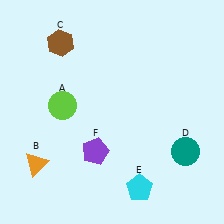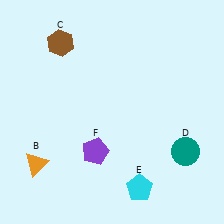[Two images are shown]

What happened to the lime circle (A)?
The lime circle (A) was removed in Image 2. It was in the top-left area of Image 1.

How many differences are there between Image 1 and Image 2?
There is 1 difference between the two images.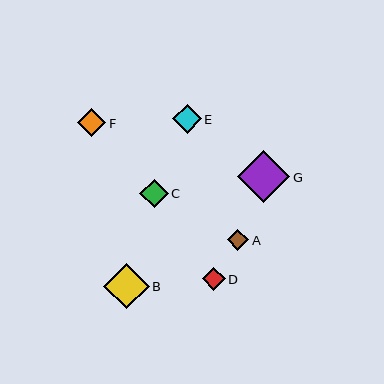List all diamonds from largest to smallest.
From largest to smallest: G, B, F, E, C, D, A.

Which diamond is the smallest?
Diamond A is the smallest with a size of approximately 21 pixels.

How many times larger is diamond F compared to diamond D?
Diamond F is approximately 1.3 times the size of diamond D.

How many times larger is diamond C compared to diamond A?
Diamond C is approximately 1.3 times the size of diamond A.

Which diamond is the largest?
Diamond G is the largest with a size of approximately 53 pixels.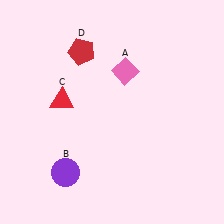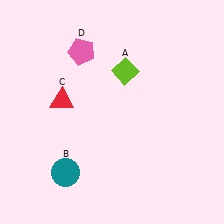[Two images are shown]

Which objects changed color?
A changed from pink to lime. B changed from purple to teal. D changed from red to pink.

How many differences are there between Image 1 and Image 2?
There are 3 differences between the two images.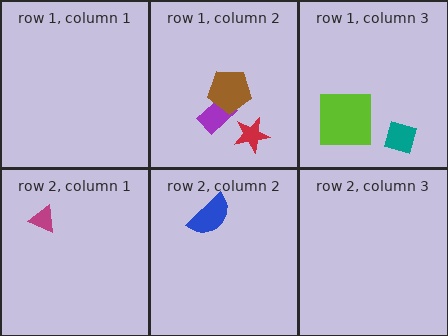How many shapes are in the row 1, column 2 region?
3.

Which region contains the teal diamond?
The row 1, column 3 region.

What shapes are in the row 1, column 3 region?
The lime square, the teal diamond.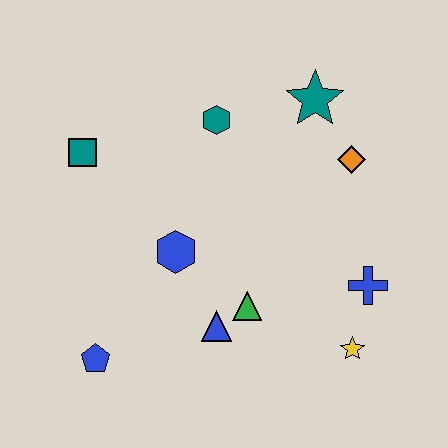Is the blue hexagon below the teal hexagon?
Yes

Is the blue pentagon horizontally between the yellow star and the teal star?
No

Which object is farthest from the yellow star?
The teal square is farthest from the yellow star.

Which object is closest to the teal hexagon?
The teal star is closest to the teal hexagon.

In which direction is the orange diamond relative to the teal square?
The orange diamond is to the right of the teal square.